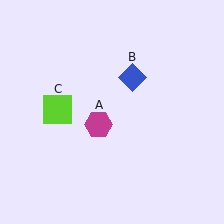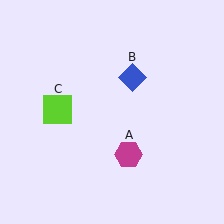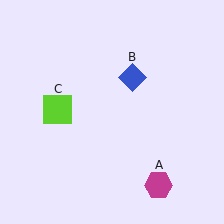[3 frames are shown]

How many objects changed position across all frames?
1 object changed position: magenta hexagon (object A).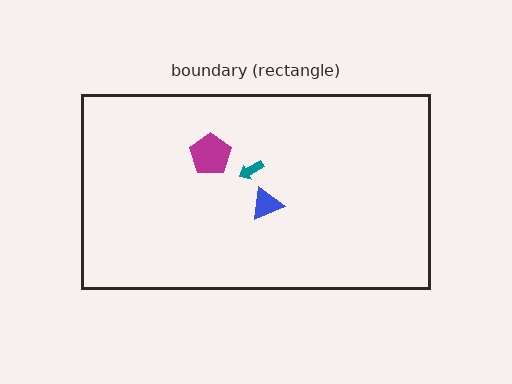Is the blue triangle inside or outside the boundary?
Inside.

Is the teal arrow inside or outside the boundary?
Inside.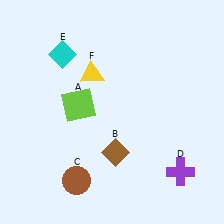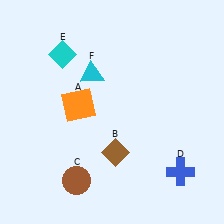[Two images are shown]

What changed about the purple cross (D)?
In Image 1, D is purple. In Image 2, it changed to blue.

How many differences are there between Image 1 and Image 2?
There are 3 differences between the two images.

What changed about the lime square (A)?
In Image 1, A is lime. In Image 2, it changed to orange.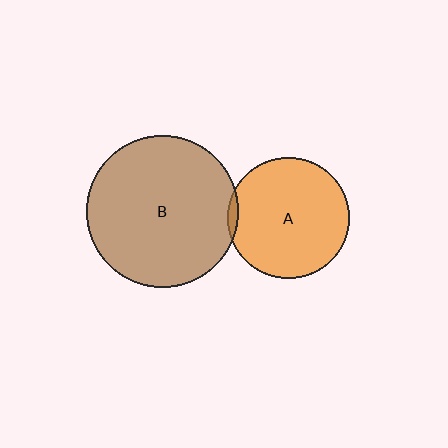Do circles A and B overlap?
Yes.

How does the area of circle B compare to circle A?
Approximately 1.6 times.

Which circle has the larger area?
Circle B (brown).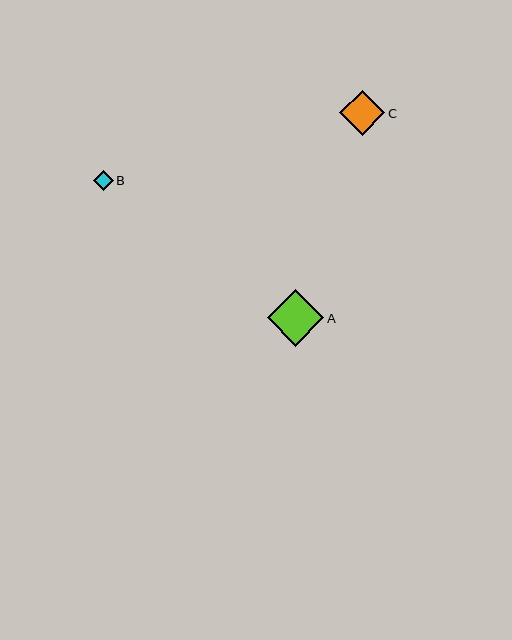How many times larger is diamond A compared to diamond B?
Diamond A is approximately 2.8 times the size of diamond B.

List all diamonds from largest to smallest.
From largest to smallest: A, C, B.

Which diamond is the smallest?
Diamond B is the smallest with a size of approximately 20 pixels.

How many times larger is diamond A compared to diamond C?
Diamond A is approximately 1.3 times the size of diamond C.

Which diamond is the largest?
Diamond A is the largest with a size of approximately 56 pixels.